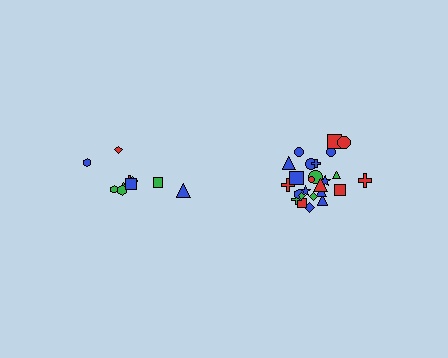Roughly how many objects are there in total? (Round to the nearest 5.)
Roughly 35 objects in total.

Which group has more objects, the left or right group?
The right group.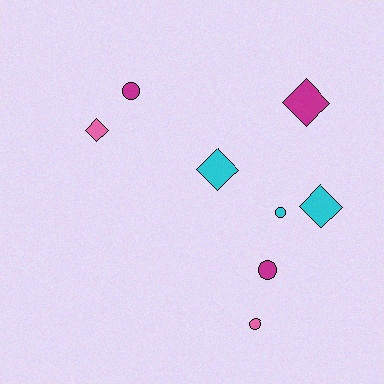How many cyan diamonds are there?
There are 2 cyan diamonds.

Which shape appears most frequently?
Diamond, with 4 objects.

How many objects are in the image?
There are 8 objects.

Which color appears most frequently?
Cyan, with 3 objects.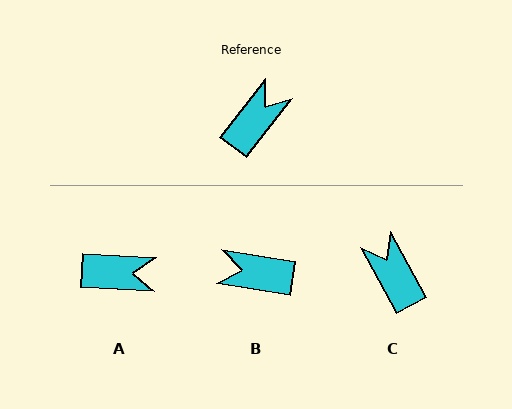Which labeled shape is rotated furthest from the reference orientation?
B, about 119 degrees away.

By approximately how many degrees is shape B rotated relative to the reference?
Approximately 119 degrees counter-clockwise.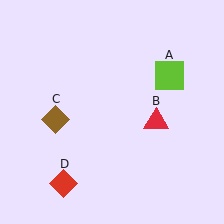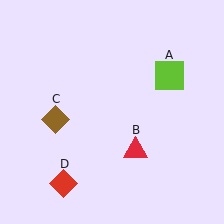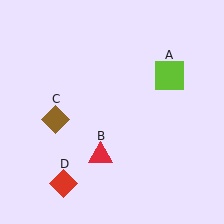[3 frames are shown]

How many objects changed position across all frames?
1 object changed position: red triangle (object B).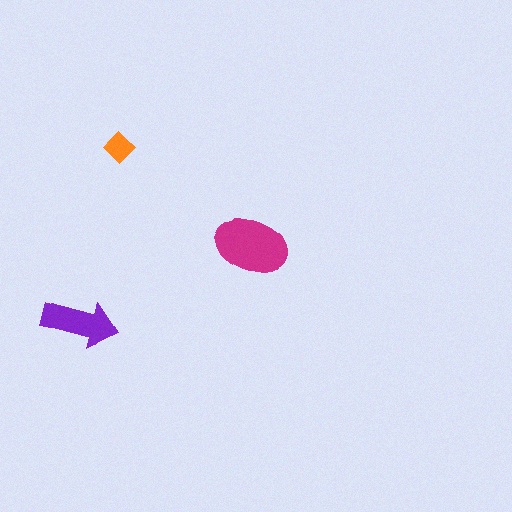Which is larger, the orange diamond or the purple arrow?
The purple arrow.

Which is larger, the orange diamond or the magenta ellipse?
The magenta ellipse.